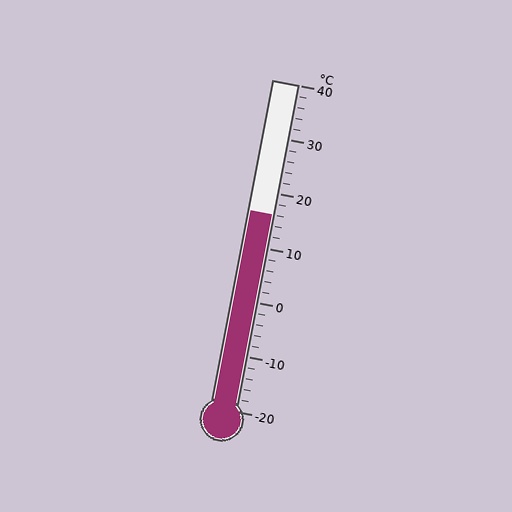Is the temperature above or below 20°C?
The temperature is below 20°C.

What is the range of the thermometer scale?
The thermometer scale ranges from -20°C to 40°C.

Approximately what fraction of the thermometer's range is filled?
The thermometer is filled to approximately 60% of its range.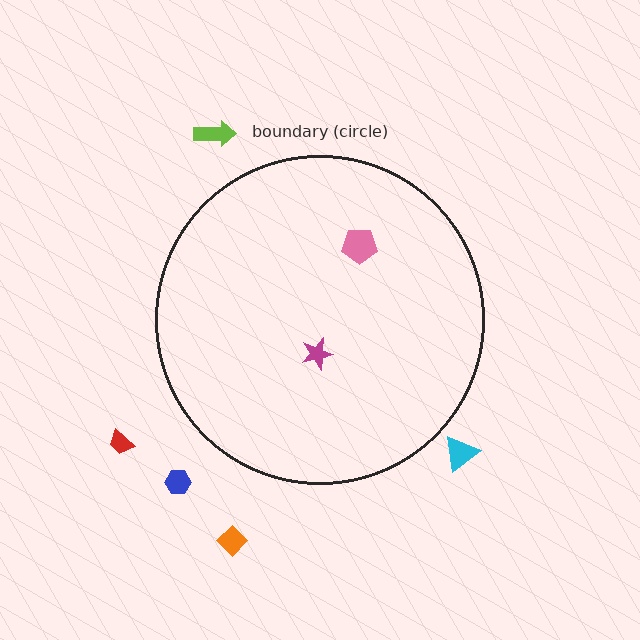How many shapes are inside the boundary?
2 inside, 5 outside.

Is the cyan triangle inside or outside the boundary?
Outside.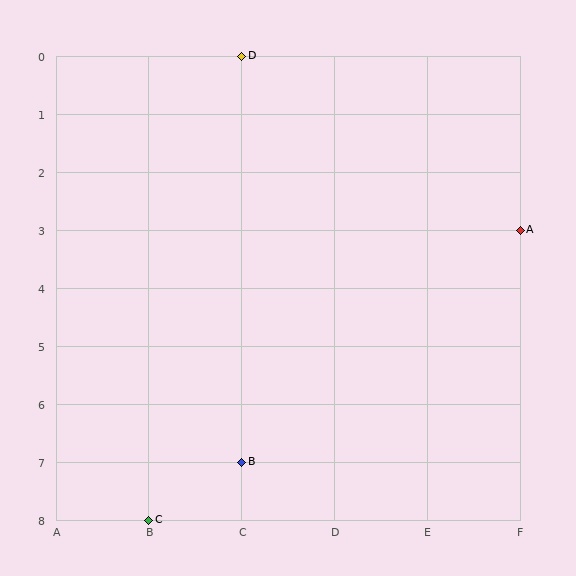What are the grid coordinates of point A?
Point A is at grid coordinates (F, 3).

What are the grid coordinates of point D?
Point D is at grid coordinates (C, 0).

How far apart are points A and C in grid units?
Points A and C are 4 columns and 5 rows apart (about 6.4 grid units diagonally).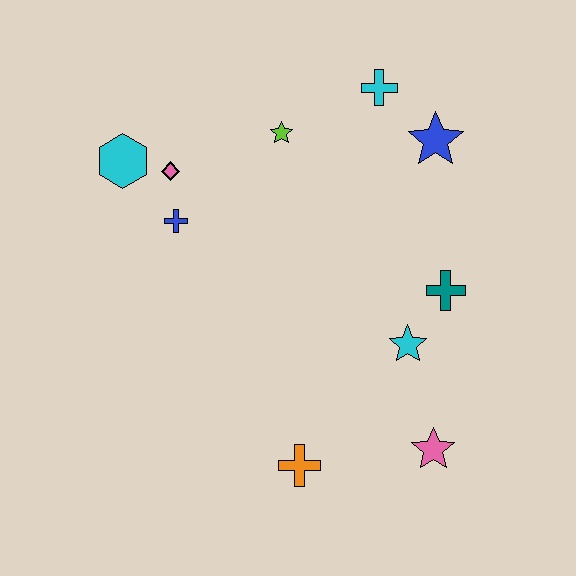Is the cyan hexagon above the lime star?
No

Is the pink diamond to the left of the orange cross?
Yes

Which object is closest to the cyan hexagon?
The pink diamond is closest to the cyan hexagon.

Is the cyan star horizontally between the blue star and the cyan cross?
Yes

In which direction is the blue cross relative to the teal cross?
The blue cross is to the left of the teal cross.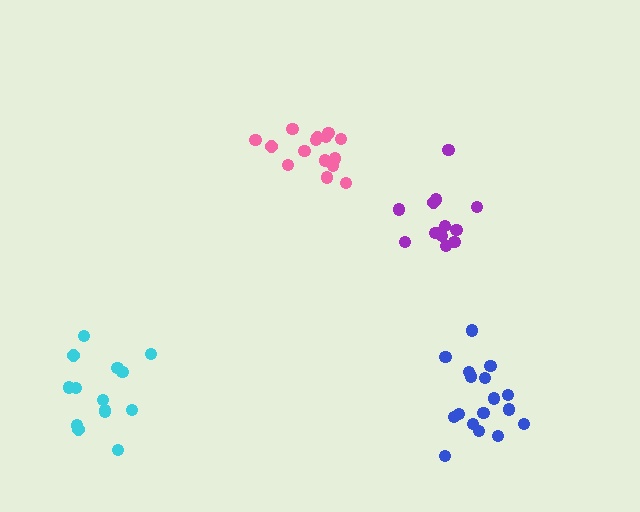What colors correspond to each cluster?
The clusters are colored: pink, purple, cyan, blue.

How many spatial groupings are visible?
There are 4 spatial groupings.